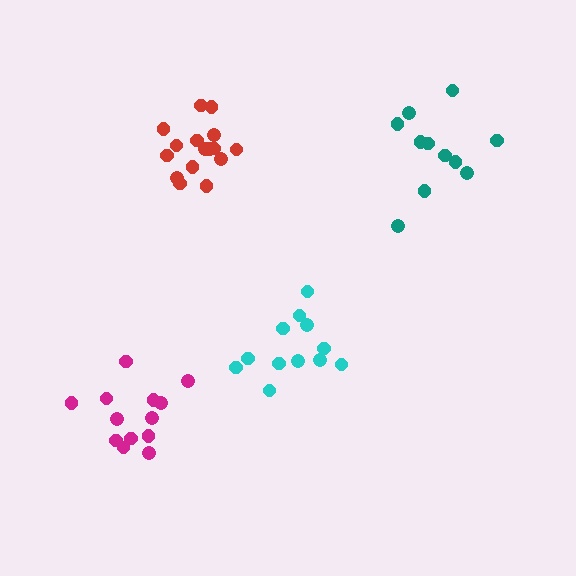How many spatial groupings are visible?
There are 4 spatial groupings.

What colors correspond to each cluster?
The clusters are colored: teal, magenta, red, cyan.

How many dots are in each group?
Group 1: 11 dots, Group 2: 13 dots, Group 3: 16 dots, Group 4: 12 dots (52 total).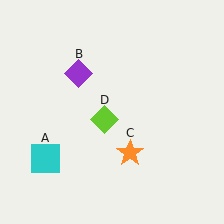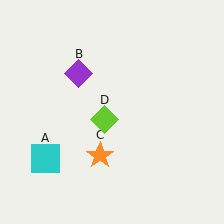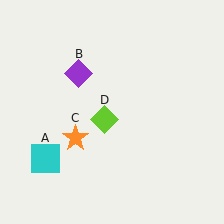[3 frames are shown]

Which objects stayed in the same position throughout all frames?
Cyan square (object A) and purple diamond (object B) and lime diamond (object D) remained stationary.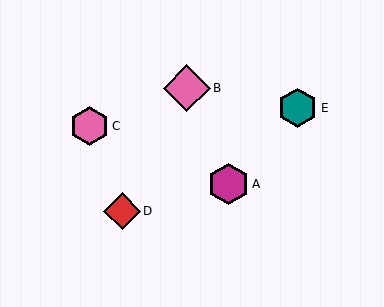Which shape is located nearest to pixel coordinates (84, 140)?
The pink hexagon (labeled C) at (90, 126) is nearest to that location.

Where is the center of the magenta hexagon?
The center of the magenta hexagon is at (228, 184).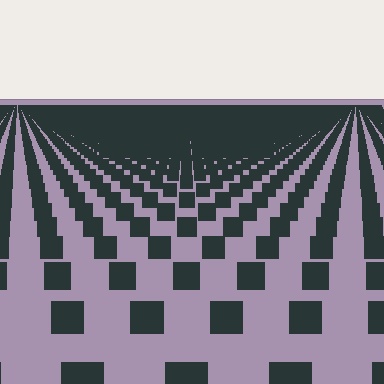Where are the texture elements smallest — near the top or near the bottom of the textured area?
Near the top.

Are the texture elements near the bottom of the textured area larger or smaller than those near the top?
Larger. Near the bottom, elements are closer to the viewer and appear at a bigger on-screen size.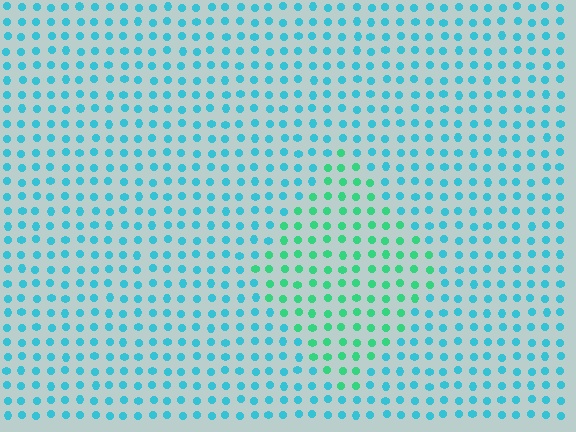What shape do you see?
I see a diamond.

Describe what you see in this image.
The image is filled with small cyan elements in a uniform arrangement. A diamond-shaped region is visible where the elements are tinted to a slightly different hue, forming a subtle color boundary.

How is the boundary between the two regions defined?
The boundary is defined purely by a slight shift in hue (about 39 degrees). Spacing, size, and orientation are identical on both sides.